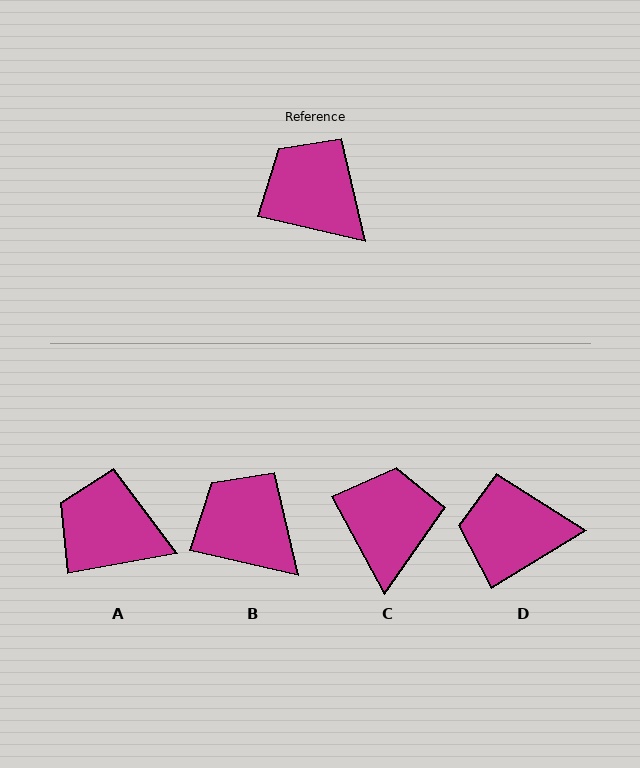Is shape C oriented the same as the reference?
No, it is off by about 48 degrees.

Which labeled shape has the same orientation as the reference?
B.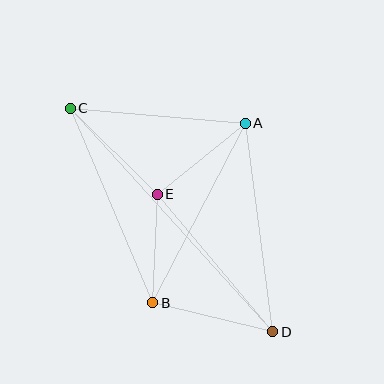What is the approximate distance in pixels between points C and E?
The distance between C and E is approximately 122 pixels.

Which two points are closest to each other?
Points B and E are closest to each other.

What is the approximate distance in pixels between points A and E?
The distance between A and E is approximately 113 pixels.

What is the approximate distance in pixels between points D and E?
The distance between D and E is approximately 180 pixels.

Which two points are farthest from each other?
Points C and D are farthest from each other.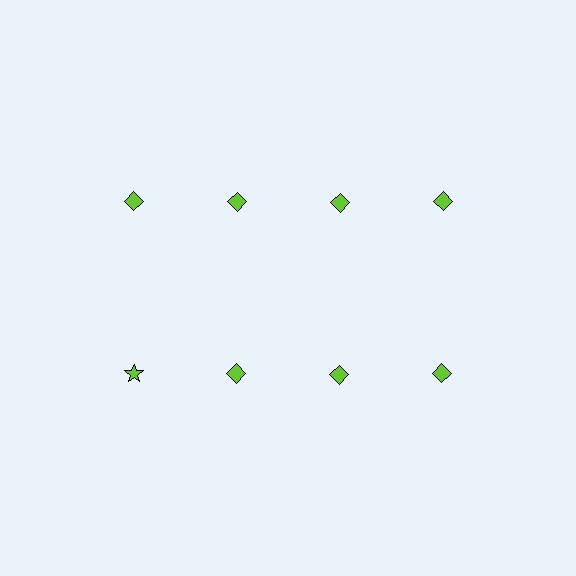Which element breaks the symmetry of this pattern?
The lime star in the second row, leftmost column breaks the symmetry. All other shapes are lime diamonds.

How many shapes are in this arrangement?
There are 8 shapes arranged in a grid pattern.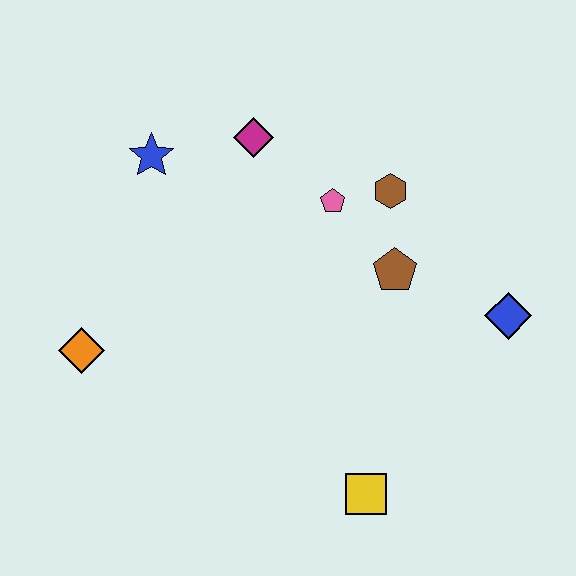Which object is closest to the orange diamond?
The blue star is closest to the orange diamond.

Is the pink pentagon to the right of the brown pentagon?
No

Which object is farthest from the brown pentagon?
The orange diamond is farthest from the brown pentagon.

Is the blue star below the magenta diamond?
Yes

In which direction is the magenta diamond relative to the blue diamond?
The magenta diamond is to the left of the blue diamond.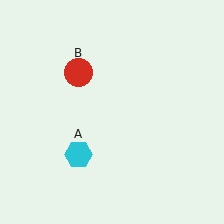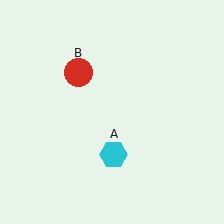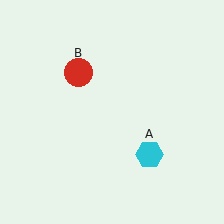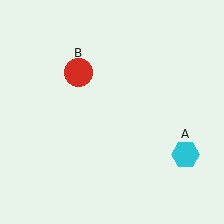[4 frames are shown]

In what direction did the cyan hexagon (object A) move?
The cyan hexagon (object A) moved right.